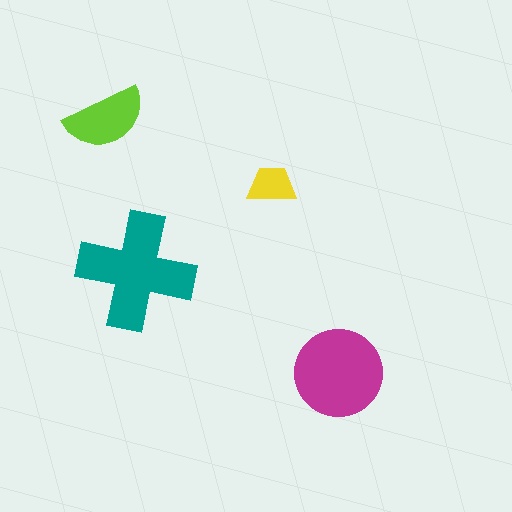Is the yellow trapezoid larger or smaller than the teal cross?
Smaller.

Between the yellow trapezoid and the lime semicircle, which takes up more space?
The lime semicircle.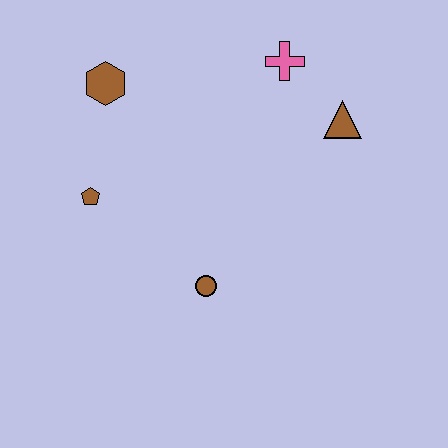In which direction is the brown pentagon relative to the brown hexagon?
The brown pentagon is below the brown hexagon.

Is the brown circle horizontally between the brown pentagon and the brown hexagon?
No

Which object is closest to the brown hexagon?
The brown pentagon is closest to the brown hexagon.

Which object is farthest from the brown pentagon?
The brown triangle is farthest from the brown pentagon.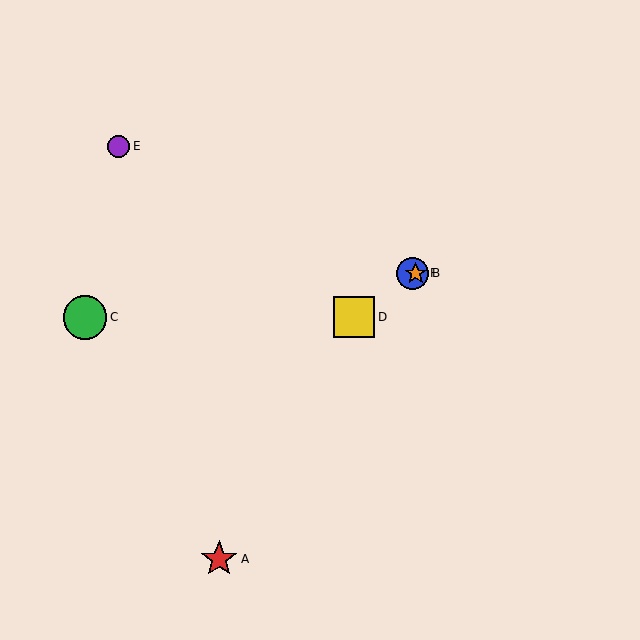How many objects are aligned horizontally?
2 objects (B, F) are aligned horizontally.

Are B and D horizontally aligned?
No, B is at y≈273 and D is at y≈317.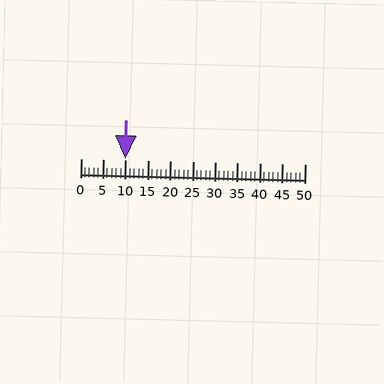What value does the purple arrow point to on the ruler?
The purple arrow points to approximately 10.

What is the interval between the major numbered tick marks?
The major tick marks are spaced 5 units apart.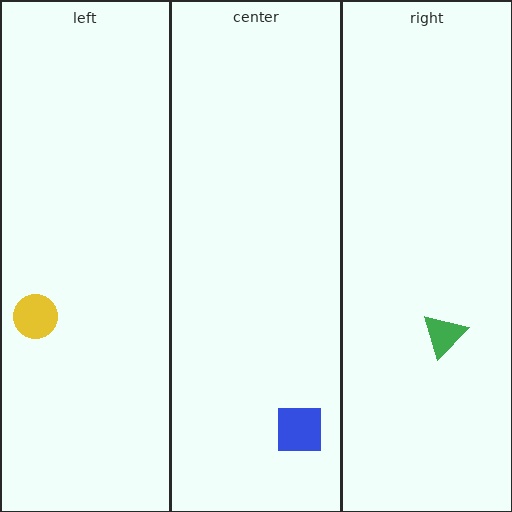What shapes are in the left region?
The yellow circle.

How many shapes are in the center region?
1.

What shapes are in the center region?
The blue square.